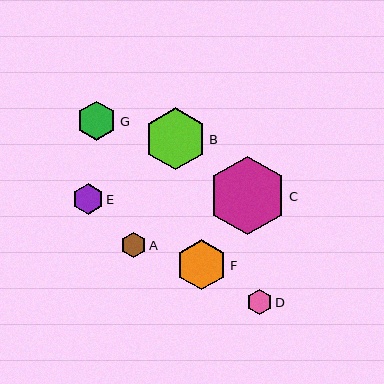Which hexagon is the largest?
Hexagon C is the largest with a size of approximately 78 pixels.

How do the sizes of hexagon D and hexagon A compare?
Hexagon D and hexagon A are approximately the same size.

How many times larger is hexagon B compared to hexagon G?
Hexagon B is approximately 1.6 times the size of hexagon G.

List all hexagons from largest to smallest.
From largest to smallest: C, B, F, G, E, D, A.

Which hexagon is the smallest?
Hexagon A is the smallest with a size of approximately 25 pixels.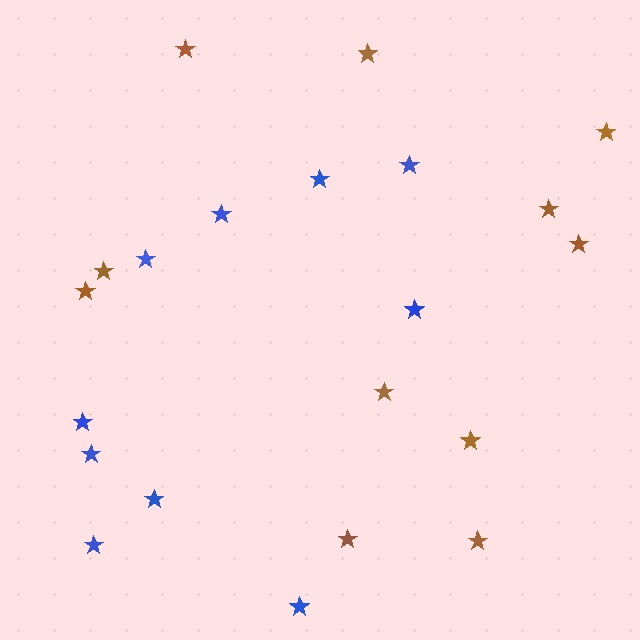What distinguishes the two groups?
There are 2 groups: one group of brown stars (11) and one group of blue stars (10).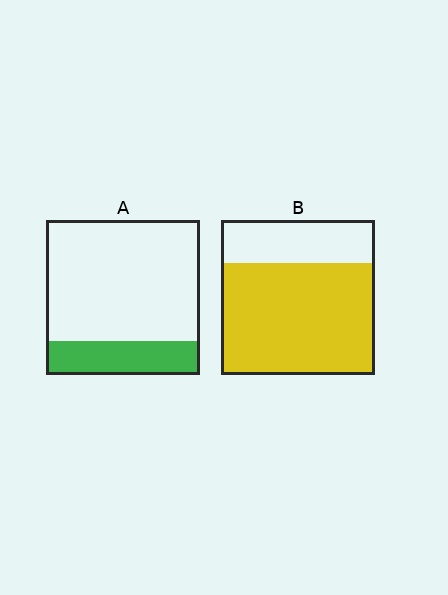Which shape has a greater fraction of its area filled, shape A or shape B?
Shape B.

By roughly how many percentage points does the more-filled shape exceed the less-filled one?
By roughly 50 percentage points (B over A).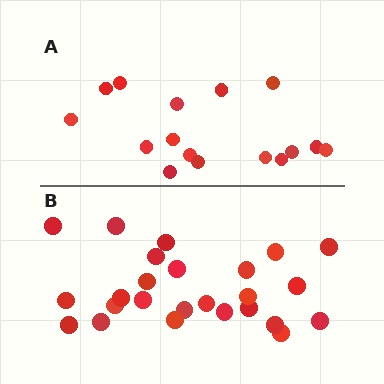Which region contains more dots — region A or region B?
Region B (the bottom region) has more dots.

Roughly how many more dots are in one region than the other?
Region B has roughly 8 or so more dots than region A.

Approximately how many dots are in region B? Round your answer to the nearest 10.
About 20 dots. (The exact count is 25, which rounds to 20.)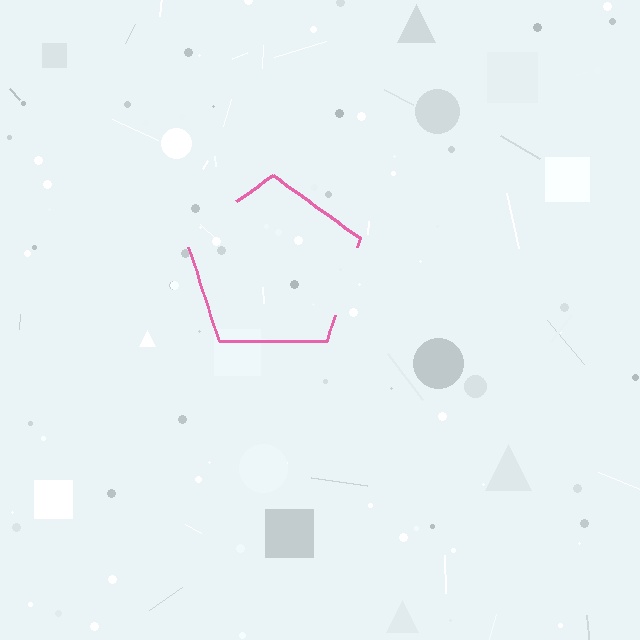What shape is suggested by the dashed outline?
The dashed outline suggests a pentagon.